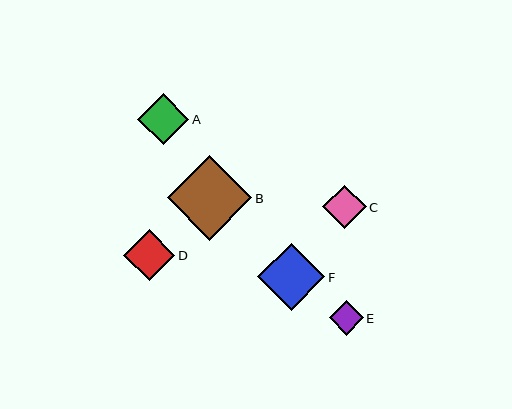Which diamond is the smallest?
Diamond E is the smallest with a size of approximately 34 pixels.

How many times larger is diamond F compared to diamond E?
Diamond F is approximately 2.0 times the size of diamond E.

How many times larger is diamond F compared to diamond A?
Diamond F is approximately 1.3 times the size of diamond A.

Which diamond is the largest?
Diamond B is the largest with a size of approximately 85 pixels.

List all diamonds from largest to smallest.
From largest to smallest: B, F, A, D, C, E.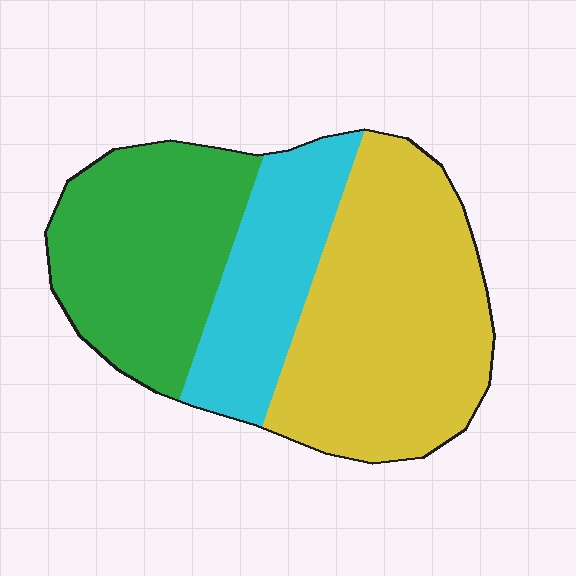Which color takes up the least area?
Cyan, at roughly 20%.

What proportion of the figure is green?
Green takes up about one third (1/3) of the figure.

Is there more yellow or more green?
Yellow.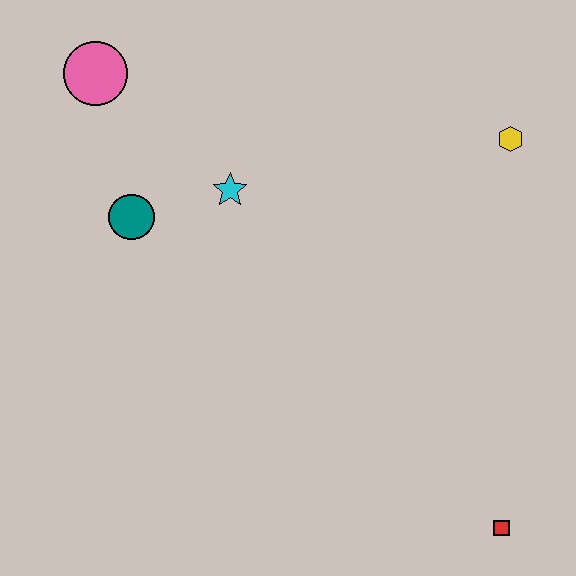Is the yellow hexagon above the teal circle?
Yes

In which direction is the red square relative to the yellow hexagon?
The red square is below the yellow hexagon.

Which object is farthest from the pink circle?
The red square is farthest from the pink circle.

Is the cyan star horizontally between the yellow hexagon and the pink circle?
Yes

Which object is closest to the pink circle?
The teal circle is closest to the pink circle.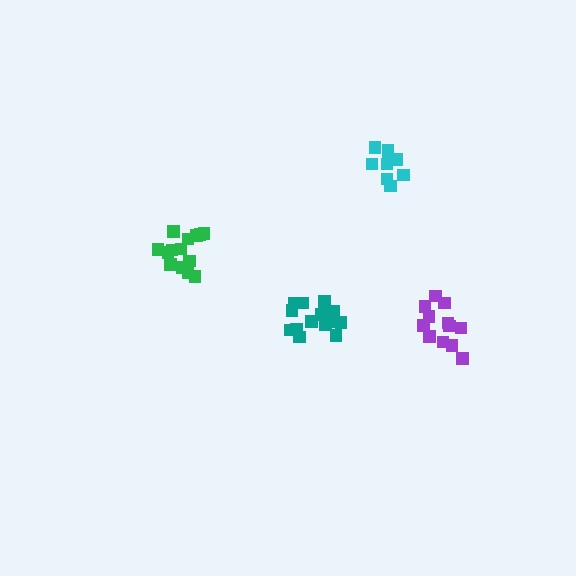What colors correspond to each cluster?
The clusters are colored: teal, green, cyan, purple.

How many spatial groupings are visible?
There are 4 spatial groupings.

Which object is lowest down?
The purple cluster is bottommost.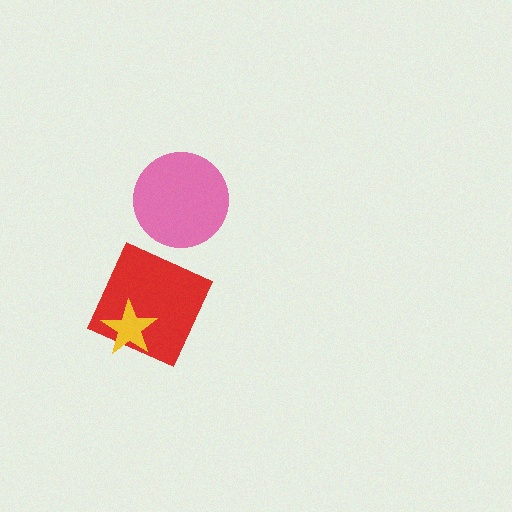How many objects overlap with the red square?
1 object overlaps with the red square.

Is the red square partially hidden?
Yes, it is partially covered by another shape.